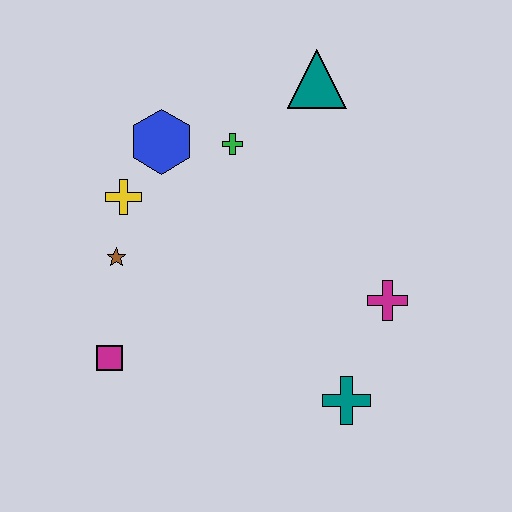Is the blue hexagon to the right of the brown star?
Yes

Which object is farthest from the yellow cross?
The teal cross is farthest from the yellow cross.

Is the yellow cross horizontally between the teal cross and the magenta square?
Yes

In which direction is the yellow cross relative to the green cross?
The yellow cross is to the left of the green cross.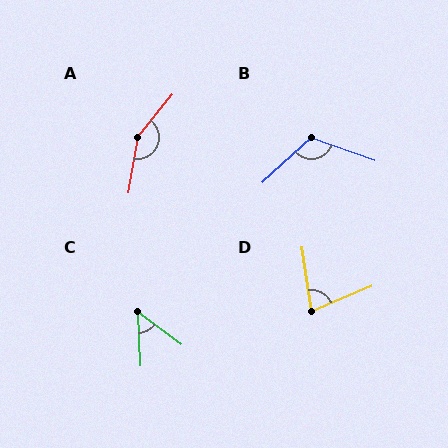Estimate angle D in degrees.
Approximately 75 degrees.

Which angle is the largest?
A, at approximately 150 degrees.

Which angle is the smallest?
C, at approximately 50 degrees.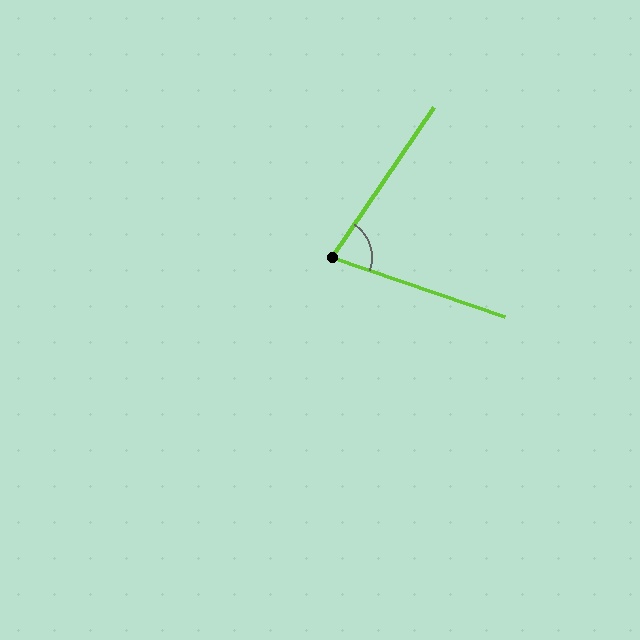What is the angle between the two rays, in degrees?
Approximately 75 degrees.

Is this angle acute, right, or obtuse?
It is acute.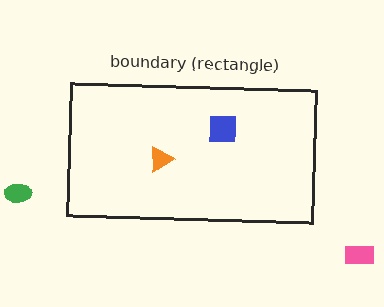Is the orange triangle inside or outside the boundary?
Inside.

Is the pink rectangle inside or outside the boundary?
Outside.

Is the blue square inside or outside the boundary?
Inside.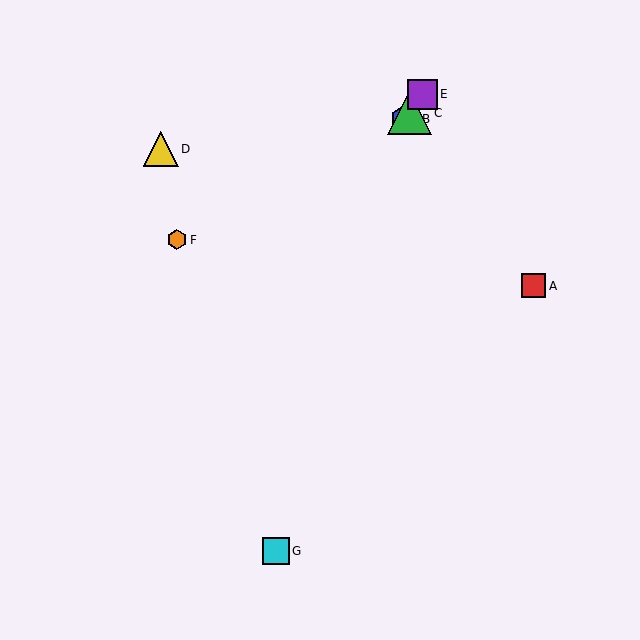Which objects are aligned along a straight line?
Objects B, C, E are aligned along a straight line.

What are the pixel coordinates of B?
Object B is at (405, 119).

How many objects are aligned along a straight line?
3 objects (B, C, E) are aligned along a straight line.